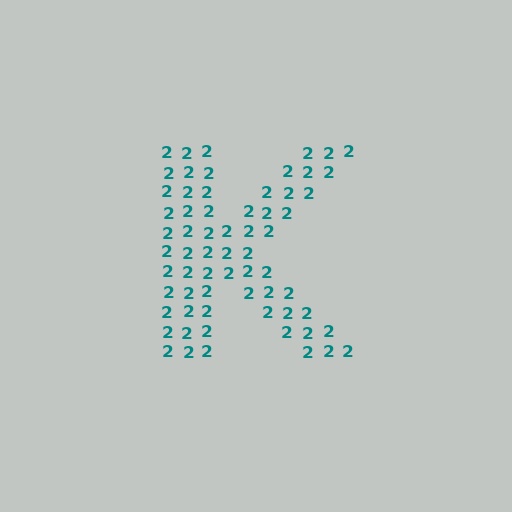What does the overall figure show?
The overall figure shows the letter K.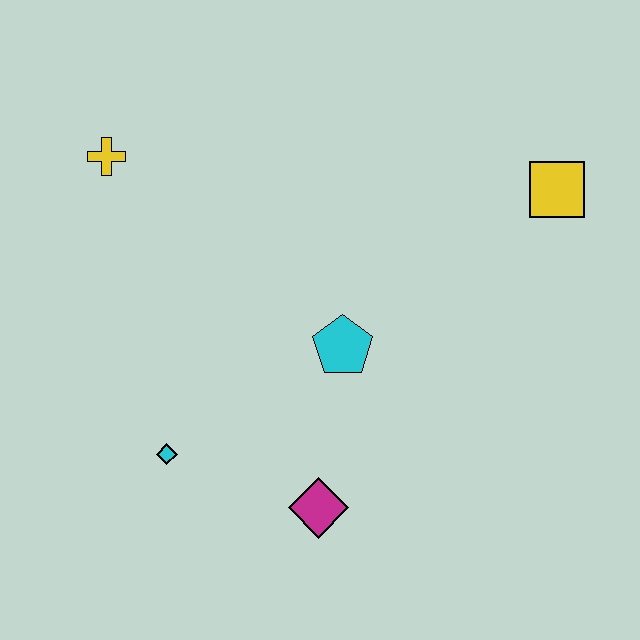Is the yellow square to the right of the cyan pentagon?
Yes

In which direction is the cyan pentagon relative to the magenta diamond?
The cyan pentagon is above the magenta diamond.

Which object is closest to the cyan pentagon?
The magenta diamond is closest to the cyan pentagon.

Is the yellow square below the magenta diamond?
No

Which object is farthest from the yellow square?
The cyan diamond is farthest from the yellow square.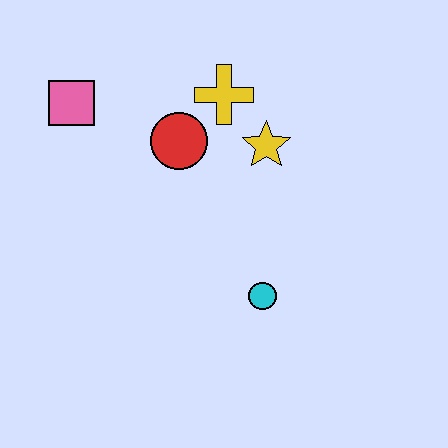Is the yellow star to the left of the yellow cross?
No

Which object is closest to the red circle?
The yellow cross is closest to the red circle.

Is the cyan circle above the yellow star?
No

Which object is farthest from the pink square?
The cyan circle is farthest from the pink square.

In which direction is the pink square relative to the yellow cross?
The pink square is to the left of the yellow cross.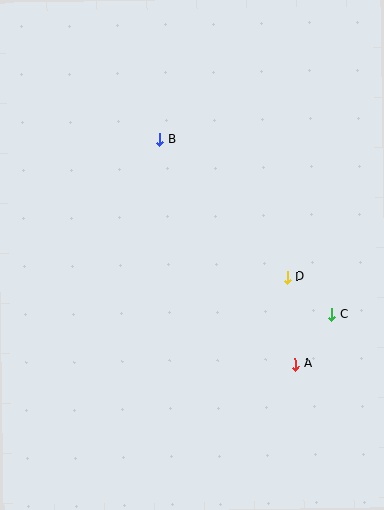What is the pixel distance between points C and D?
The distance between C and D is 58 pixels.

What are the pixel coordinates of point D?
Point D is at (287, 277).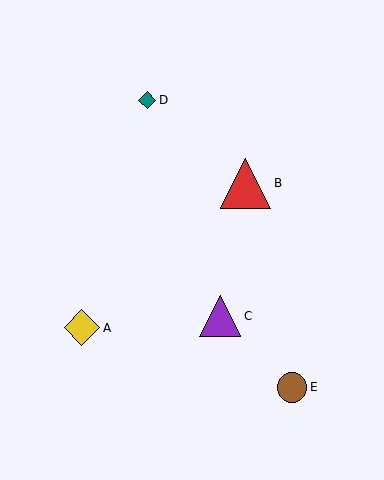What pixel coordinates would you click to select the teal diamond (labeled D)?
Click at (147, 100) to select the teal diamond D.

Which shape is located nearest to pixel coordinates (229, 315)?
The purple triangle (labeled C) at (220, 316) is nearest to that location.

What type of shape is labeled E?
Shape E is a brown circle.